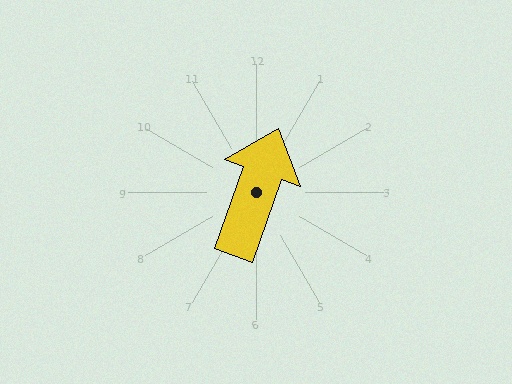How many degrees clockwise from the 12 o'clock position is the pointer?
Approximately 19 degrees.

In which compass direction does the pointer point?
North.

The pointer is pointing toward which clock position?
Roughly 1 o'clock.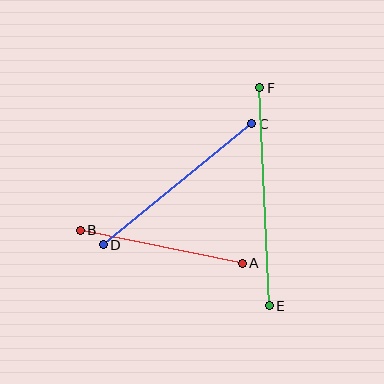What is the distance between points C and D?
The distance is approximately 192 pixels.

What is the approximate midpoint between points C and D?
The midpoint is at approximately (177, 184) pixels.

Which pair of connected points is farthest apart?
Points E and F are farthest apart.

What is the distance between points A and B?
The distance is approximately 165 pixels.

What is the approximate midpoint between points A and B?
The midpoint is at approximately (161, 247) pixels.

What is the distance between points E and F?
The distance is approximately 218 pixels.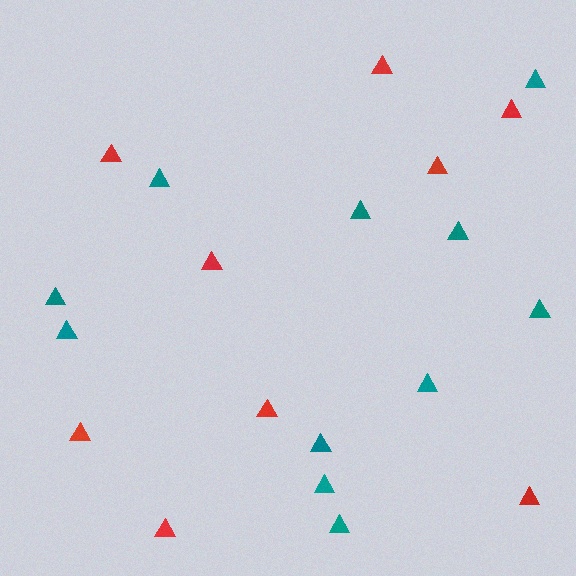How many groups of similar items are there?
There are 2 groups: one group of red triangles (9) and one group of teal triangles (11).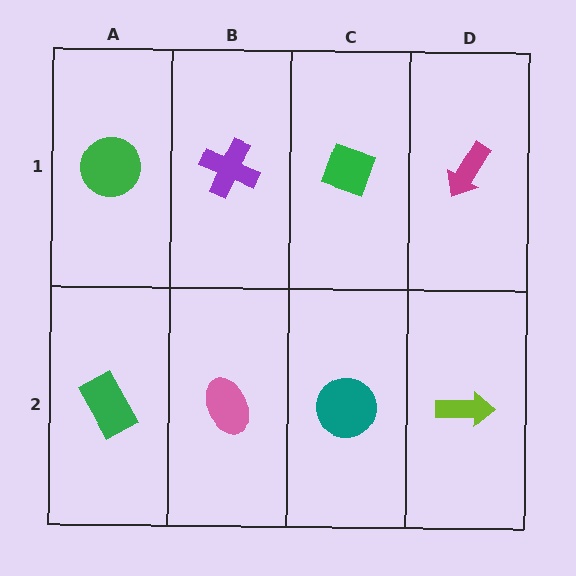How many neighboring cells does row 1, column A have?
2.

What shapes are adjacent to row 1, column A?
A green rectangle (row 2, column A), a purple cross (row 1, column B).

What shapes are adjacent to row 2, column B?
A purple cross (row 1, column B), a green rectangle (row 2, column A), a teal circle (row 2, column C).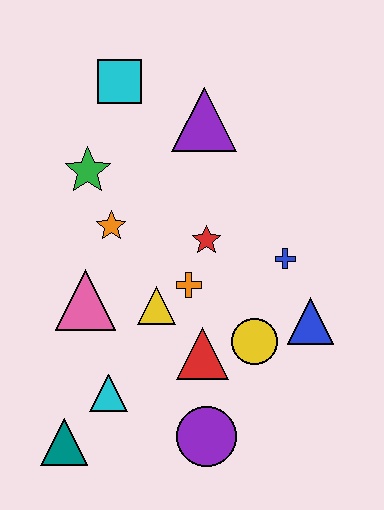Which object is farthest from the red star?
The teal triangle is farthest from the red star.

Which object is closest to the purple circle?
The red triangle is closest to the purple circle.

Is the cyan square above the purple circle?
Yes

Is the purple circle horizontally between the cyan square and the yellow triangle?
No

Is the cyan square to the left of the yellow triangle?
Yes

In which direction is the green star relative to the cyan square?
The green star is below the cyan square.